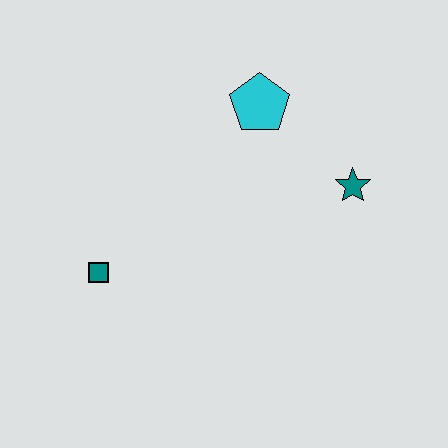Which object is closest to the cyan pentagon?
The teal star is closest to the cyan pentagon.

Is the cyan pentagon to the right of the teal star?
No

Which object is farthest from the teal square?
The teal star is farthest from the teal square.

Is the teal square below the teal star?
Yes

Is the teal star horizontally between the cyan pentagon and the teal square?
No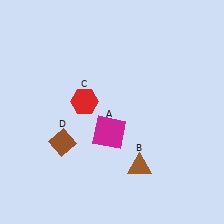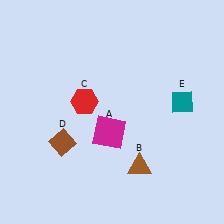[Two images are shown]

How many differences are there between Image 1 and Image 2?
There is 1 difference between the two images.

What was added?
A teal diamond (E) was added in Image 2.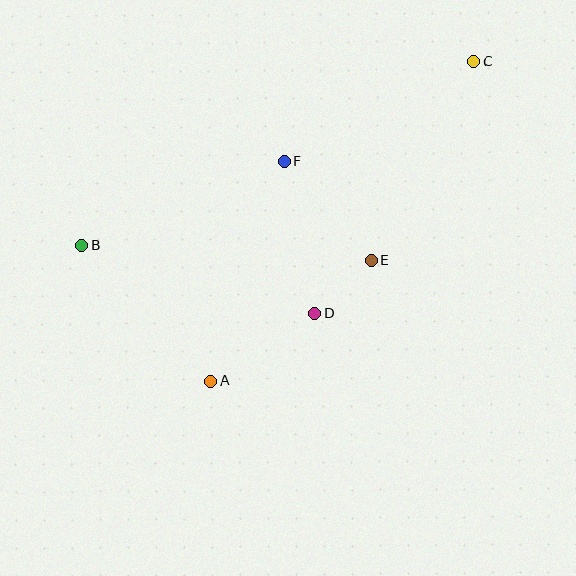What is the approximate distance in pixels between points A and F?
The distance between A and F is approximately 232 pixels.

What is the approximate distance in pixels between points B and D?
The distance between B and D is approximately 243 pixels.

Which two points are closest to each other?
Points D and E are closest to each other.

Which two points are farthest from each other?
Points B and C are farthest from each other.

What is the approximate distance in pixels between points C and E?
The distance between C and E is approximately 224 pixels.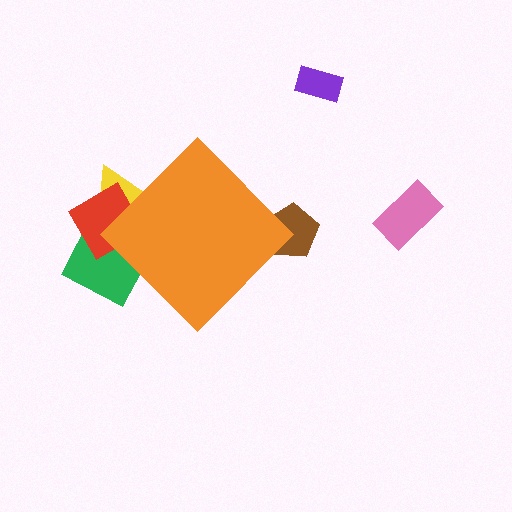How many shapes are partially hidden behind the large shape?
4 shapes are partially hidden.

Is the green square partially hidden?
Yes, the green square is partially hidden behind the orange diamond.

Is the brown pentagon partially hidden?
Yes, the brown pentagon is partially hidden behind the orange diamond.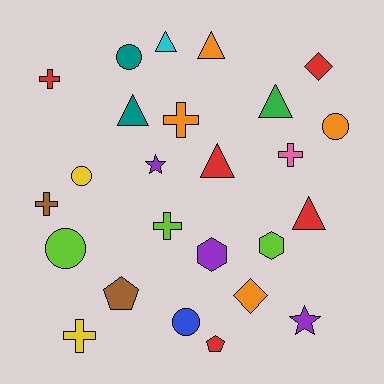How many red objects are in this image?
There are 5 red objects.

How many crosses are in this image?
There are 6 crosses.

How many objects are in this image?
There are 25 objects.